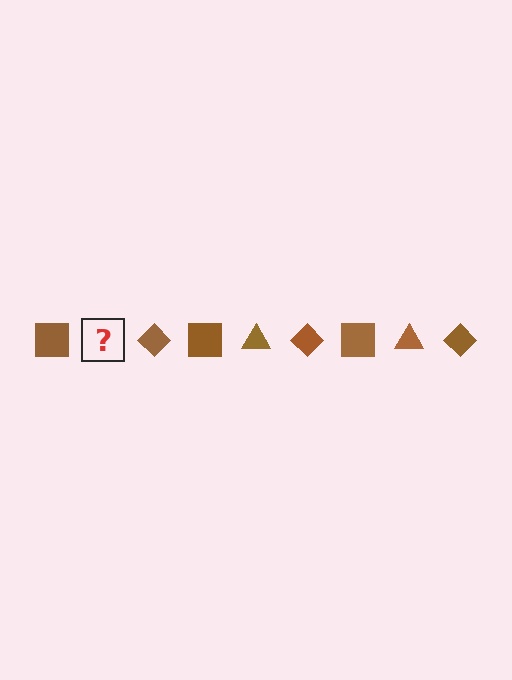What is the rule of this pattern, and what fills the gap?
The rule is that the pattern cycles through square, triangle, diamond shapes in brown. The gap should be filled with a brown triangle.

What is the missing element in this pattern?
The missing element is a brown triangle.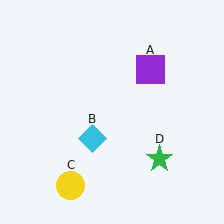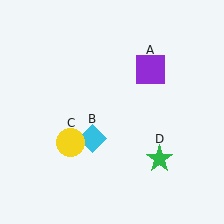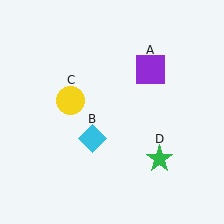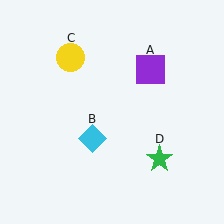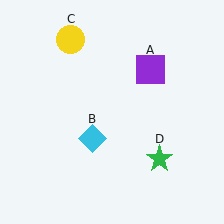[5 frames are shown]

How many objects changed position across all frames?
1 object changed position: yellow circle (object C).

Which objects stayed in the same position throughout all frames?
Purple square (object A) and cyan diamond (object B) and green star (object D) remained stationary.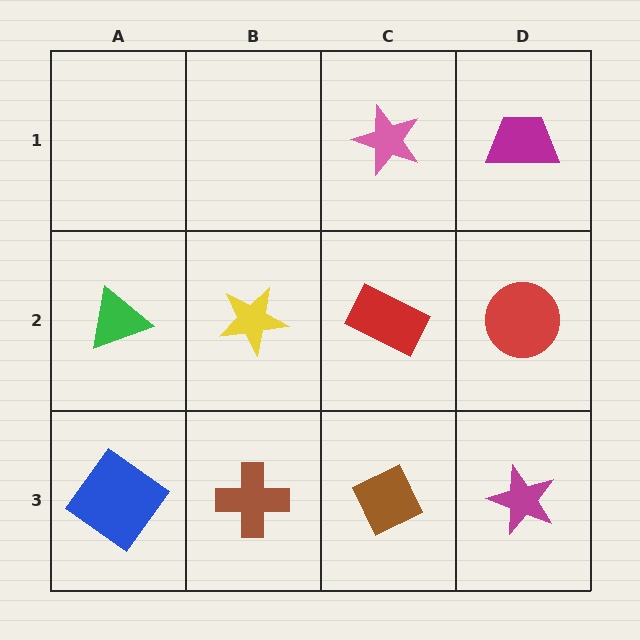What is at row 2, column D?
A red circle.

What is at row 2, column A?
A green triangle.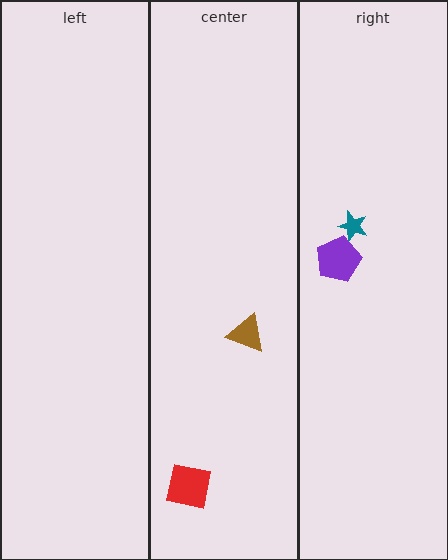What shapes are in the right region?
The teal star, the purple pentagon.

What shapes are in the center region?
The brown triangle, the red square.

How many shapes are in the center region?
2.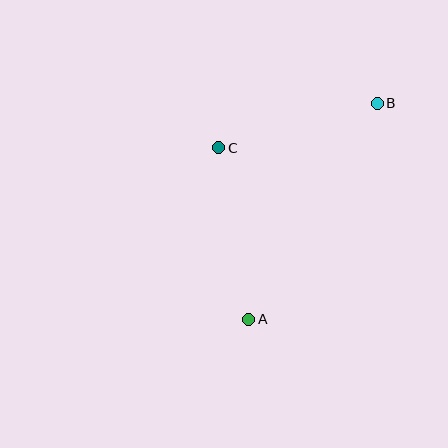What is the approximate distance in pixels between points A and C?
The distance between A and C is approximately 174 pixels.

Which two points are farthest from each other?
Points A and B are farthest from each other.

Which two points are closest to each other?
Points B and C are closest to each other.